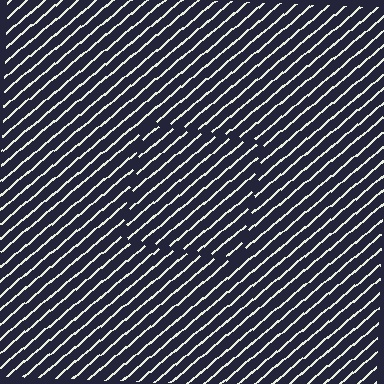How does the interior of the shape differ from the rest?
The interior of the shape contains the same grating, shifted by half a period — the contour is defined by the phase discontinuity where line-ends from the inner and outer gratings abut.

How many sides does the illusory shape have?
4 sides — the line-ends trace a square.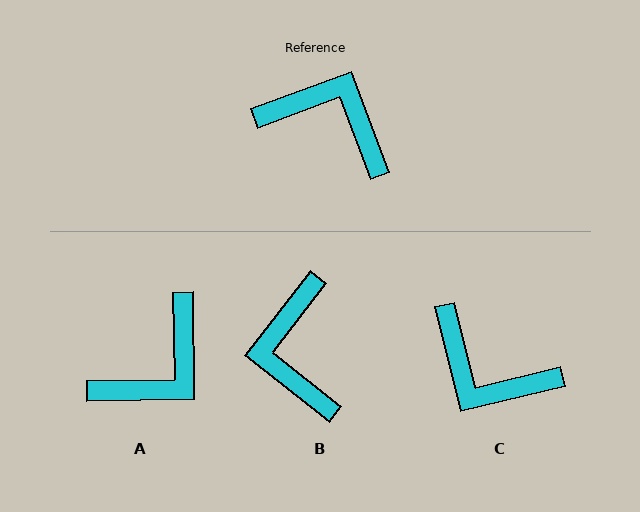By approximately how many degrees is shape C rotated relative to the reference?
Approximately 173 degrees counter-clockwise.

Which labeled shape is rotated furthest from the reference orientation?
C, about 173 degrees away.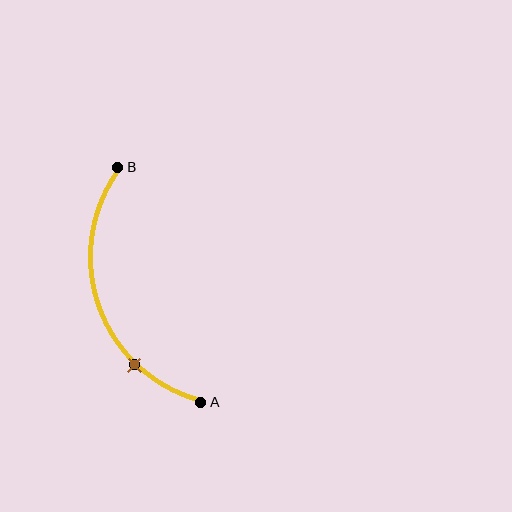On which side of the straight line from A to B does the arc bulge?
The arc bulges to the left of the straight line connecting A and B.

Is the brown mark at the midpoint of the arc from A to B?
No. The brown mark lies on the arc but is closer to endpoint A. The arc midpoint would be at the point on the curve equidistant along the arc from both A and B.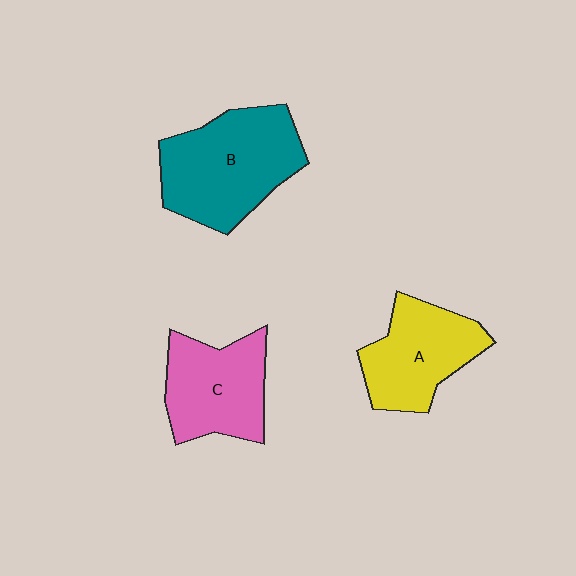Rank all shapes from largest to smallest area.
From largest to smallest: B (teal), C (pink), A (yellow).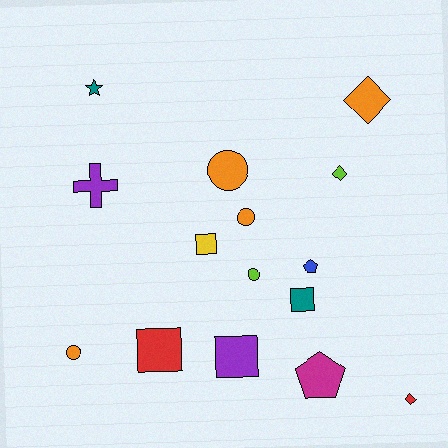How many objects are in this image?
There are 15 objects.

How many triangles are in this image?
There are no triangles.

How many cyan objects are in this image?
There are no cyan objects.